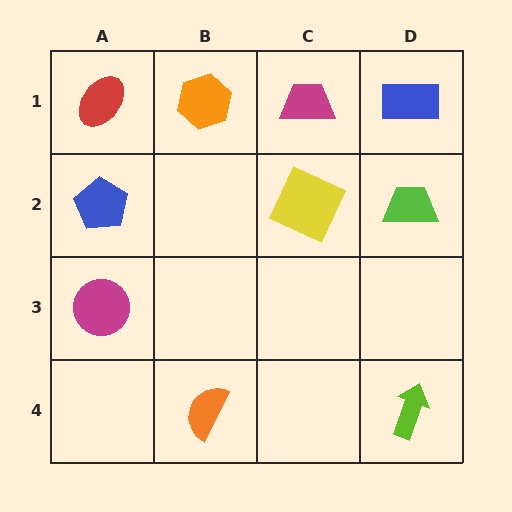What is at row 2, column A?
A blue pentagon.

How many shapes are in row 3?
1 shape.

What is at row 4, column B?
An orange semicircle.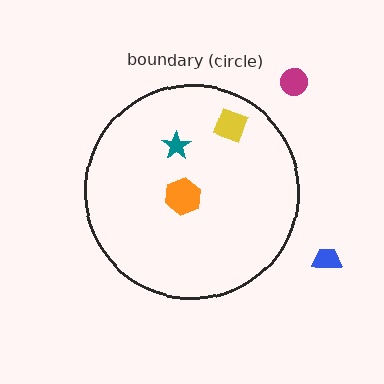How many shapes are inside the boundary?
3 inside, 2 outside.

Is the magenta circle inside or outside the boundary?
Outside.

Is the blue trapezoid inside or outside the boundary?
Outside.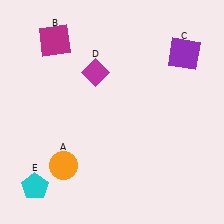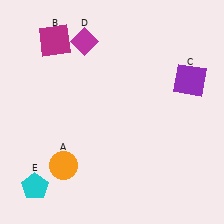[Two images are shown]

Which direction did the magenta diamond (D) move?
The magenta diamond (D) moved up.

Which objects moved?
The objects that moved are: the purple square (C), the magenta diamond (D).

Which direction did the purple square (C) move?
The purple square (C) moved down.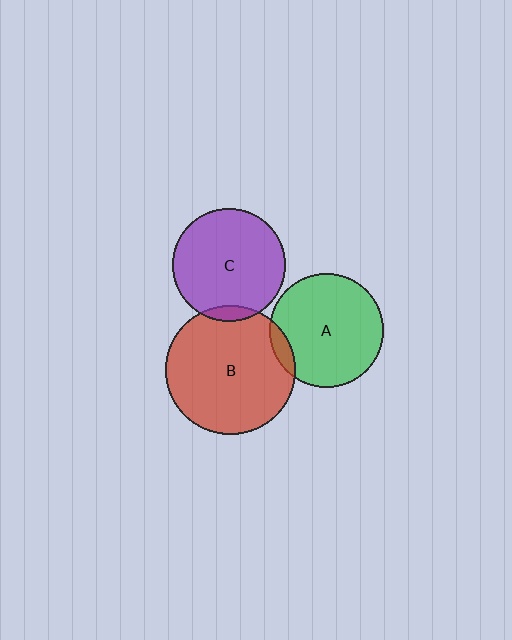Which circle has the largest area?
Circle B (red).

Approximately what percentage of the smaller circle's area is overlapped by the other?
Approximately 10%.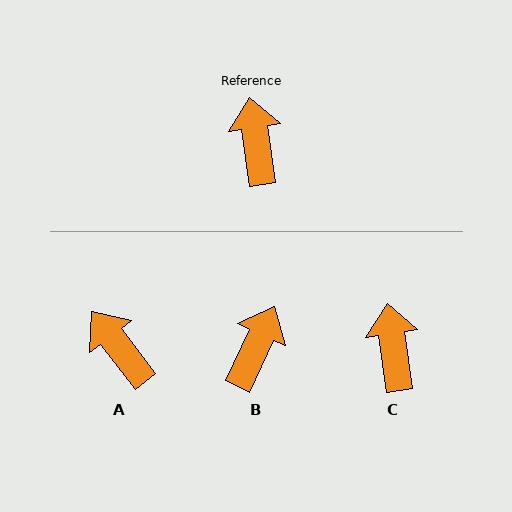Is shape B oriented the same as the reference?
No, it is off by about 33 degrees.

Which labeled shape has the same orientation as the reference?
C.